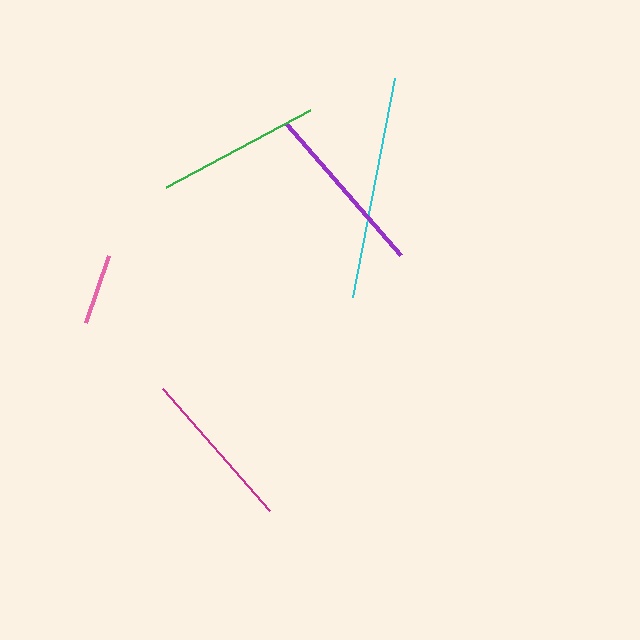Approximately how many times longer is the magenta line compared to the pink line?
The magenta line is approximately 2.3 times the length of the pink line.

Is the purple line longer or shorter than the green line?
The purple line is longer than the green line.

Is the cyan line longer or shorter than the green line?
The cyan line is longer than the green line.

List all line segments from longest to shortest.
From longest to shortest: cyan, purple, green, magenta, pink.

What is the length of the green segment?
The green segment is approximately 164 pixels long.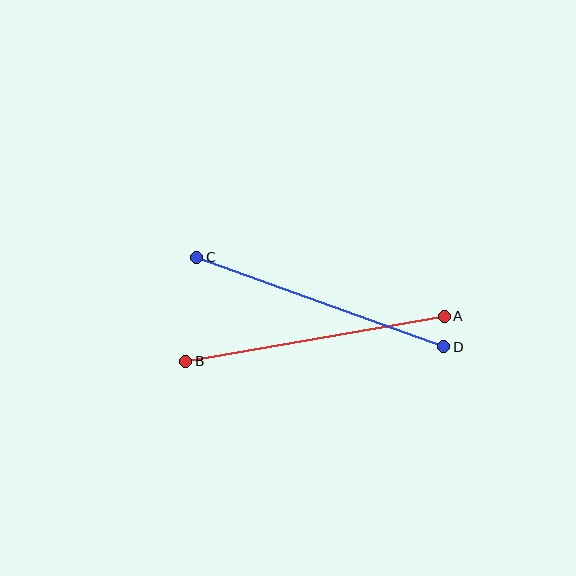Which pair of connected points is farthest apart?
Points C and D are farthest apart.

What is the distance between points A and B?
The distance is approximately 262 pixels.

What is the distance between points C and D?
The distance is approximately 262 pixels.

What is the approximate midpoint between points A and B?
The midpoint is at approximately (315, 339) pixels.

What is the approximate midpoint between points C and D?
The midpoint is at approximately (320, 302) pixels.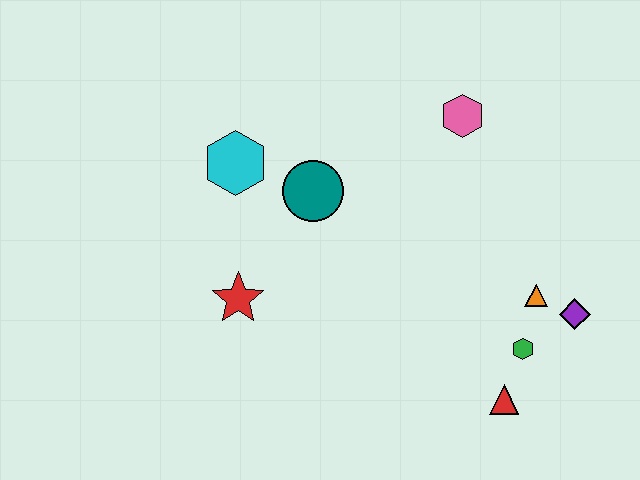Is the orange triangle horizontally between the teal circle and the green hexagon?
No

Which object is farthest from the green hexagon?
The cyan hexagon is farthest from the green hexagon.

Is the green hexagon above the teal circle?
No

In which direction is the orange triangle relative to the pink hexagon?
The orange triangle is below the pink hexagon.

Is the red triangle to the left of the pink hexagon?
No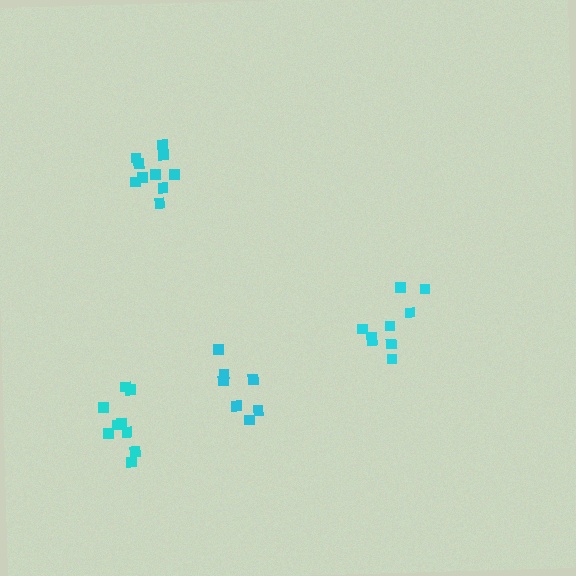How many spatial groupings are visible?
There are 4 spatial groupings.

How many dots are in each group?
Group 1: 9 dots, Group 2: 10 dots, Group 3: 7 dots, Group 4: 9 dots (35 total).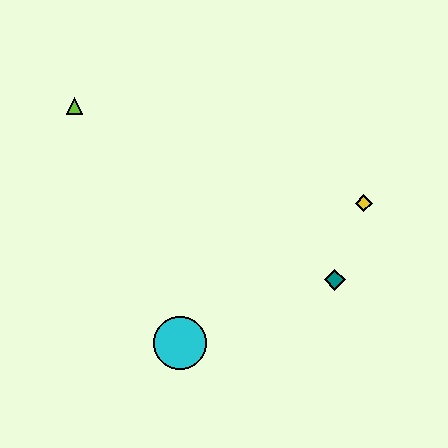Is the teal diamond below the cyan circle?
No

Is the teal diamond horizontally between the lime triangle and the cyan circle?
No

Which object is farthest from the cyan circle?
The lime triangle is farthest from the cyan circle.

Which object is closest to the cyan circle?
The teal diamond is closest to the cyan circle.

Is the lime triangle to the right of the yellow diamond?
No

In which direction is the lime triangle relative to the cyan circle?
The lime triangle is above the cyan circle.